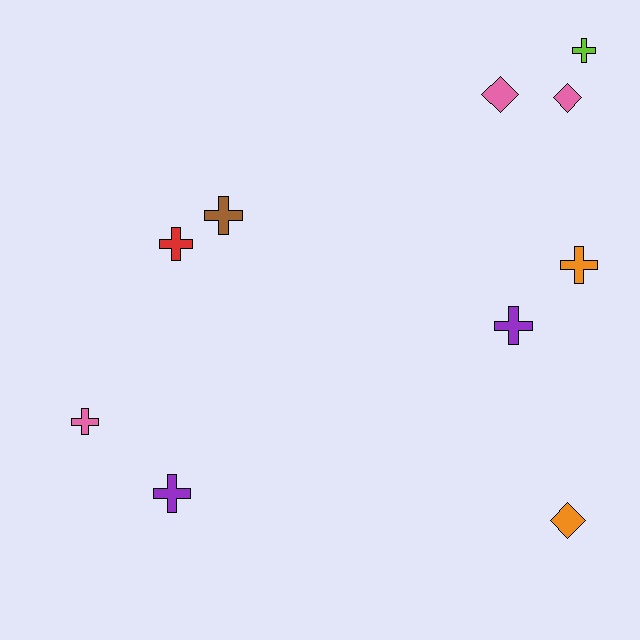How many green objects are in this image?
There are no green objects.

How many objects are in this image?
There are 10 objects.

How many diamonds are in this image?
There are 3 diamonds.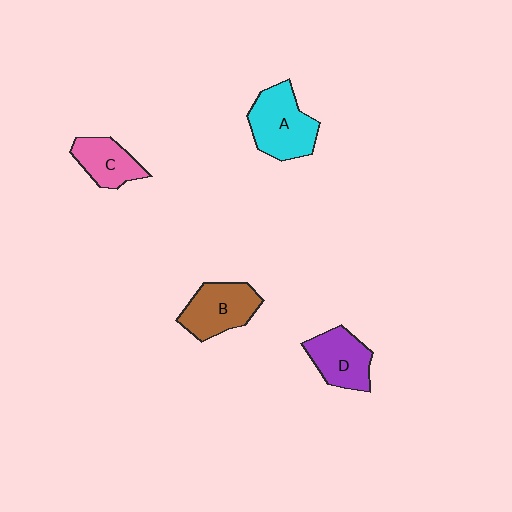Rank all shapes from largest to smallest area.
From largest to smallest: A (cyan), B (brown), D (purple), C (pink).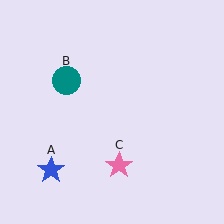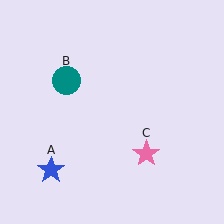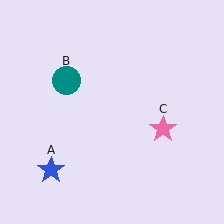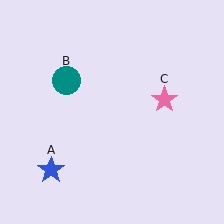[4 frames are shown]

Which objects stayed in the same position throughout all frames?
Blue star (object A) and teal circle (object B) remained stationary.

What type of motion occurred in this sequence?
The pink star (object C) rotated counterclockwise around the center of the scene.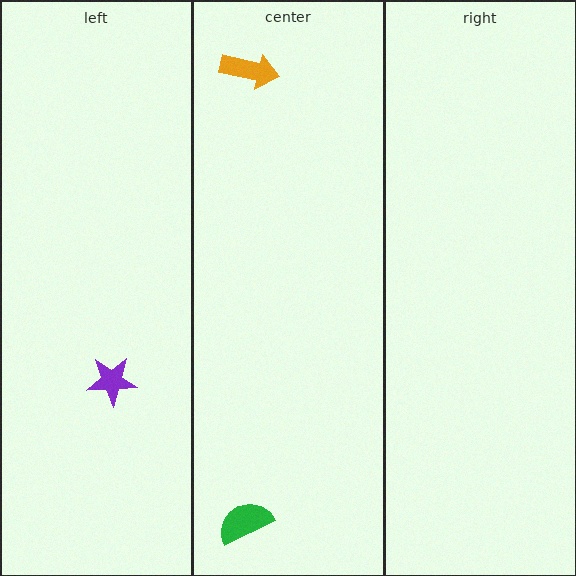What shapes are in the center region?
The orange arrow, the green semicircle.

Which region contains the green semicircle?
The center region.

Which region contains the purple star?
The left region.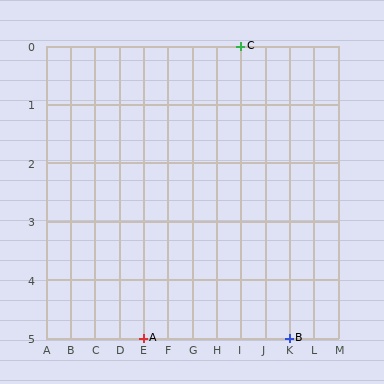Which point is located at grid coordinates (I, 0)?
Point C is at (I, 0).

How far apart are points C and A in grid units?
Points C and A are 4 columns and 5 rows apart (about 6.4 grid units diagonally).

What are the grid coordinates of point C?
Point C is at grid coordinates (I, 0).